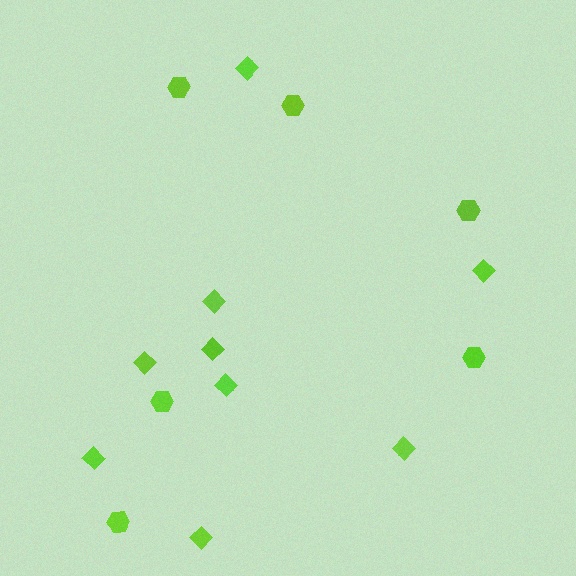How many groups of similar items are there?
There are 2 groups: one group of diamonds (9) and one group of hexagons (6).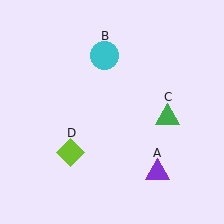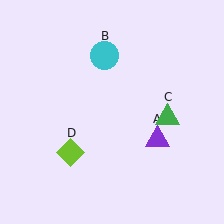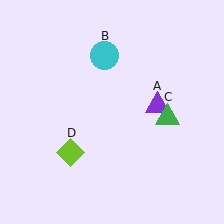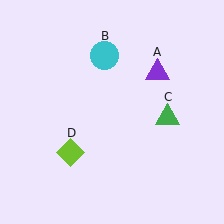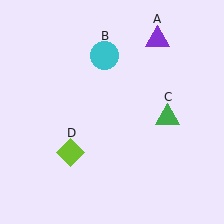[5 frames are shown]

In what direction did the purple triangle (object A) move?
The purple triangle (object A) moved up.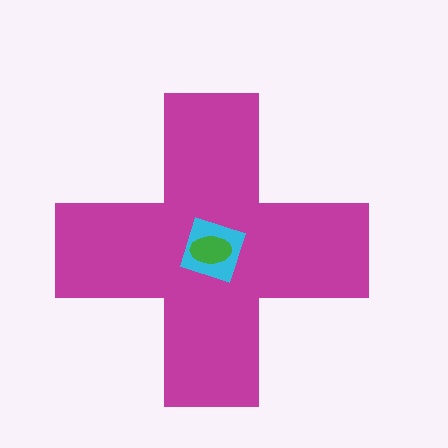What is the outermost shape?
The magenta cross.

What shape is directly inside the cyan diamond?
The green ellipse.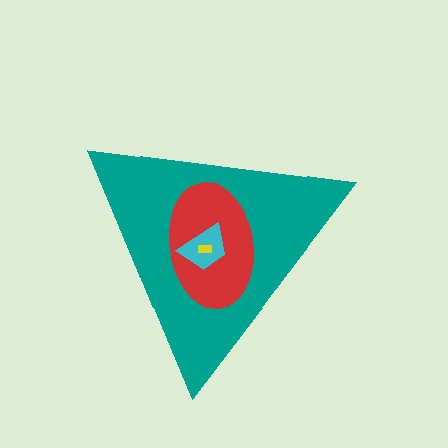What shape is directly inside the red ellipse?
The cyan trapezoid.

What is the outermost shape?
The teal triangle.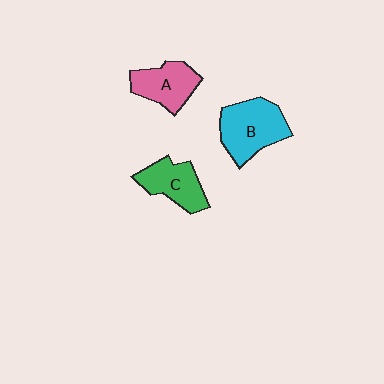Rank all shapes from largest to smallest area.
From largest to smallest: B (cyan), A (pink), C (green).